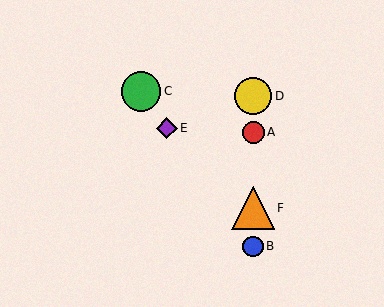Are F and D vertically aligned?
Yes, both are at x≈253.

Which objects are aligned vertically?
Objects A, B, D, F are aligned vertically.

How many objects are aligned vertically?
4 objects (A, B, D, F) are aligned vertically.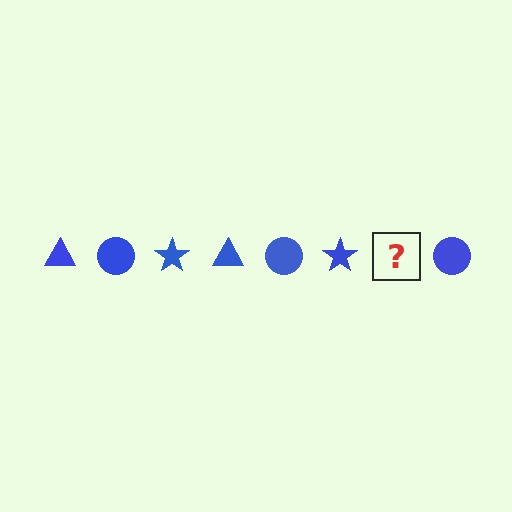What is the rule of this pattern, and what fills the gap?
The rule is that the pattern cycles through triangle, circle, star shapes in blue. The gap should be filled with a blue triangle.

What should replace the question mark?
The question mark should be replaced with a blue triangle.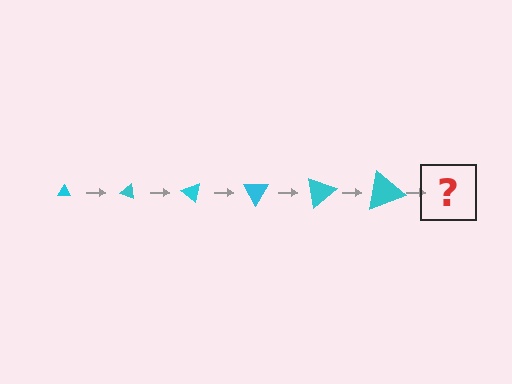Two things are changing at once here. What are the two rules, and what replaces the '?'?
The two rules are that the triangle grows larger each step and it rotates 20 degrees each step. The '?' should be a triangle, larger than the previous one and rotated 120 degrees from the start.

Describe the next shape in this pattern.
It should be a triangle, larger than the previous one and rotated 120 degrees from the start.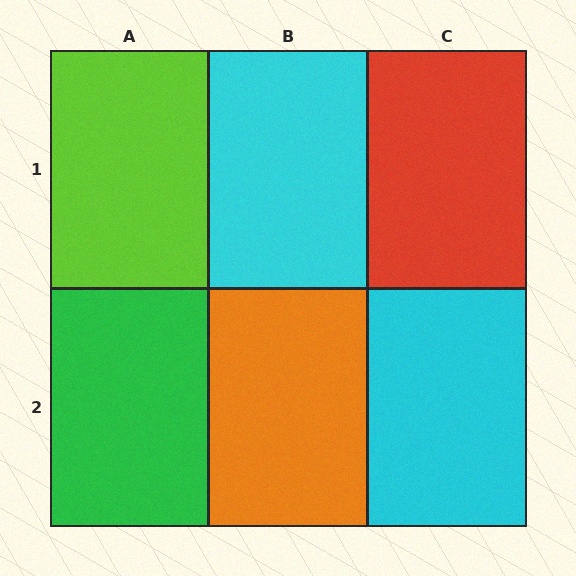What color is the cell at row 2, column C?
Cyan.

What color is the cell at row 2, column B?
Orange.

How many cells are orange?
1 cell is orange.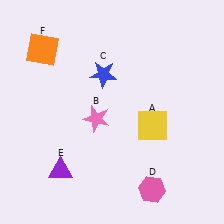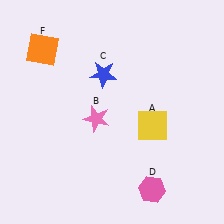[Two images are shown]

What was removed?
The purple triangle (E) was removed in Image 2.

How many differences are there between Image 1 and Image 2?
There is 1 difference between the two images.